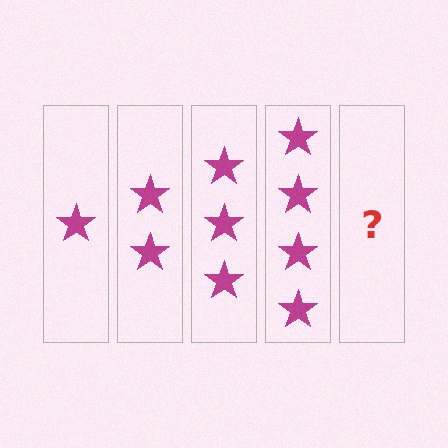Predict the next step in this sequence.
The next step is 5 stars.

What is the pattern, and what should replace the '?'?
The pattern is that each step adds one more star. The '?' should be 5 stars.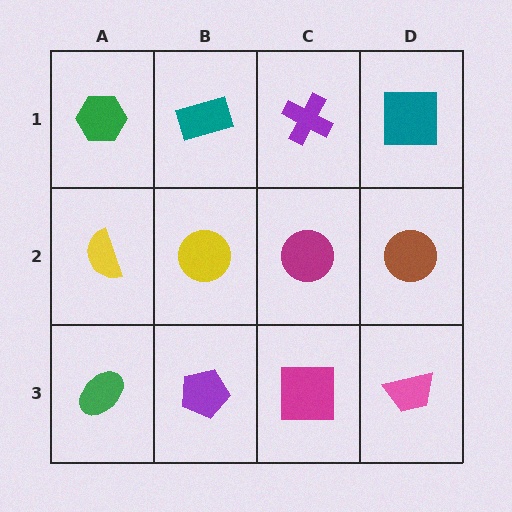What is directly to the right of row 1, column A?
A teal rectangle.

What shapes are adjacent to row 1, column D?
A brown circle (row 2, column D), a purple cross (row 1, column C).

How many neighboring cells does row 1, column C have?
3.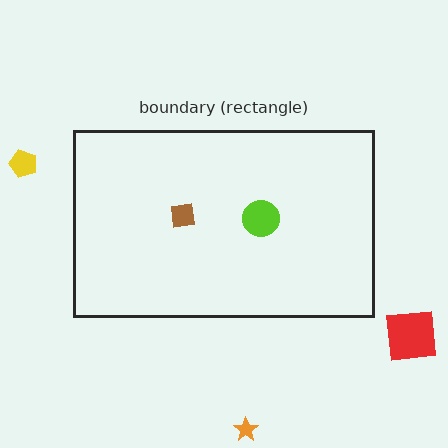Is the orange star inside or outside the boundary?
Outside.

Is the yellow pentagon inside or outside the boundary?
Outside.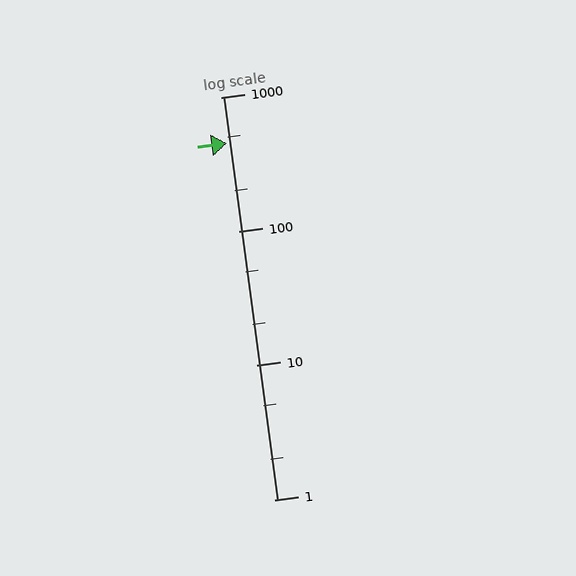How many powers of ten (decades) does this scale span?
The scale spans 3 decades, from 1 to 1000.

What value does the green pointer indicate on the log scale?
The pointer indicates approximately 450.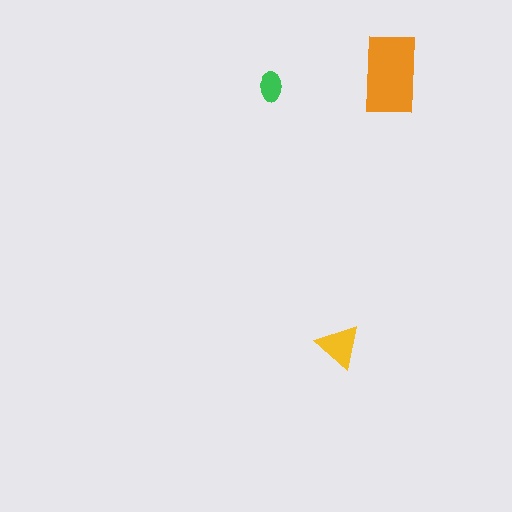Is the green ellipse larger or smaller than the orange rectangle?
Smaller.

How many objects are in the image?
There are 3 objects in the image.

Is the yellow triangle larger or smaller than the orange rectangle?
Smaller.